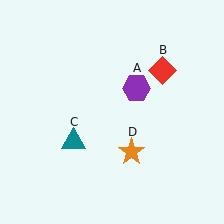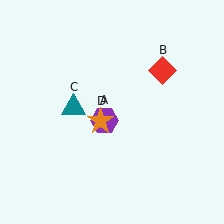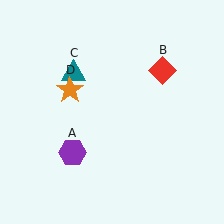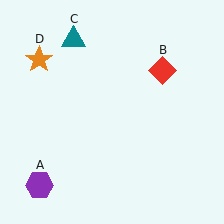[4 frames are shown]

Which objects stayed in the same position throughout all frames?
Red diamond (object B) remained stationary.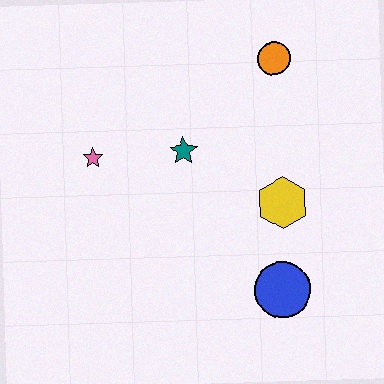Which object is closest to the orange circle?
The teal star is closest to the orange circle.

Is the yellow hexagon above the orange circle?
No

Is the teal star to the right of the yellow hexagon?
No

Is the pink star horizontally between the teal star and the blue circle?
No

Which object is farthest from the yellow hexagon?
The pink star is farthest from the yellow hexagon.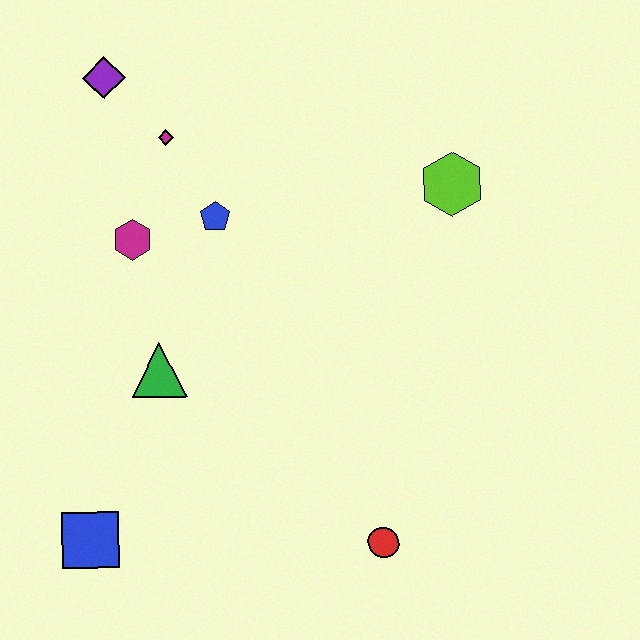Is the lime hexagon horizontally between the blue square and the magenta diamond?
No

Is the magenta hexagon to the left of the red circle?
Yes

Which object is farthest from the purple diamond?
The red circle is farthest from the purple diamond.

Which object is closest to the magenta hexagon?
The blue pentagon is closest to the magenta hexagon.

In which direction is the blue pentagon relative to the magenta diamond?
The blue pentagon is below the magenta diamond.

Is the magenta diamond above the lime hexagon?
Yes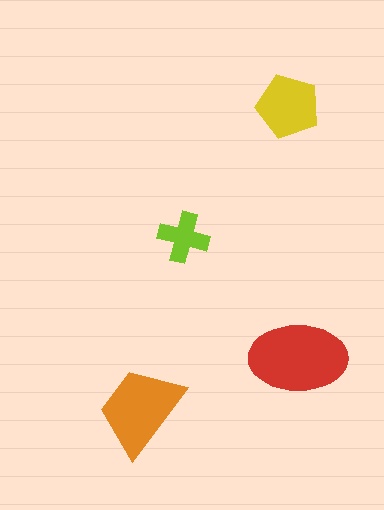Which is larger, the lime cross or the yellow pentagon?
The yellow pentagon.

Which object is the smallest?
The lime cross.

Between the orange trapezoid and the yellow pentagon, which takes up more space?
The orange trapezoid.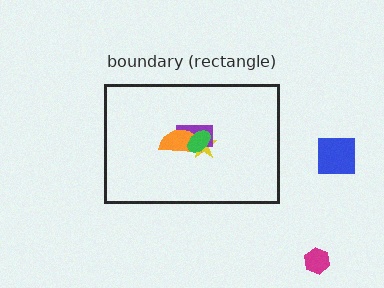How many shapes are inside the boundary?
4 inside, 2 outside.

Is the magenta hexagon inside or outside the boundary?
Outside.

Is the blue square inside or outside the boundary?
Outside.